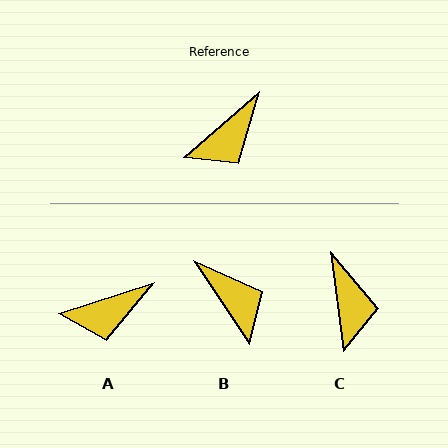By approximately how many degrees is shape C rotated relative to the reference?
Approximately 57 degrees counter-clockwise.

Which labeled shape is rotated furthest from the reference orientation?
B, about 82 degrees away.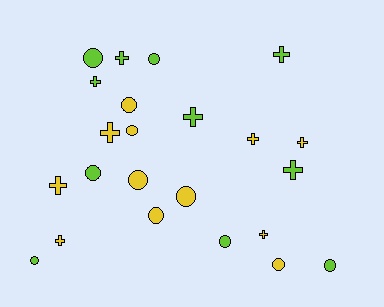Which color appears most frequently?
Yellow, with 12 objects.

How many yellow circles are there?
There are 6 yellow circles.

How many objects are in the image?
There are 23 objects.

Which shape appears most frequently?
Circle, with 12 objects.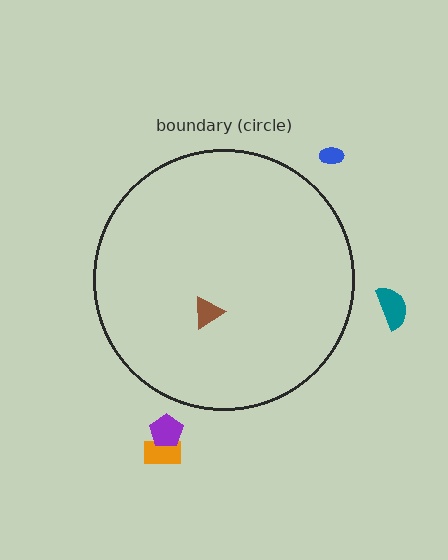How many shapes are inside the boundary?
1 inside, 4 outside.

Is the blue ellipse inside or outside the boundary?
Outside.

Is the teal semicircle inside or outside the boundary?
Outside.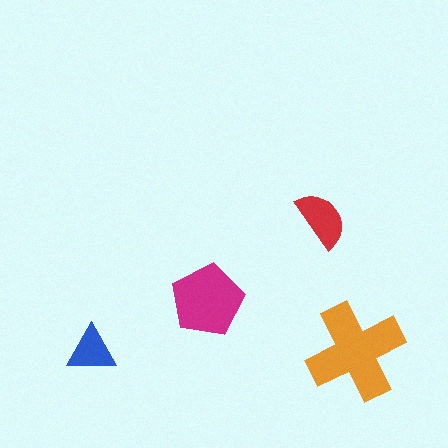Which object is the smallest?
The blue triangle.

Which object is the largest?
The orange cross.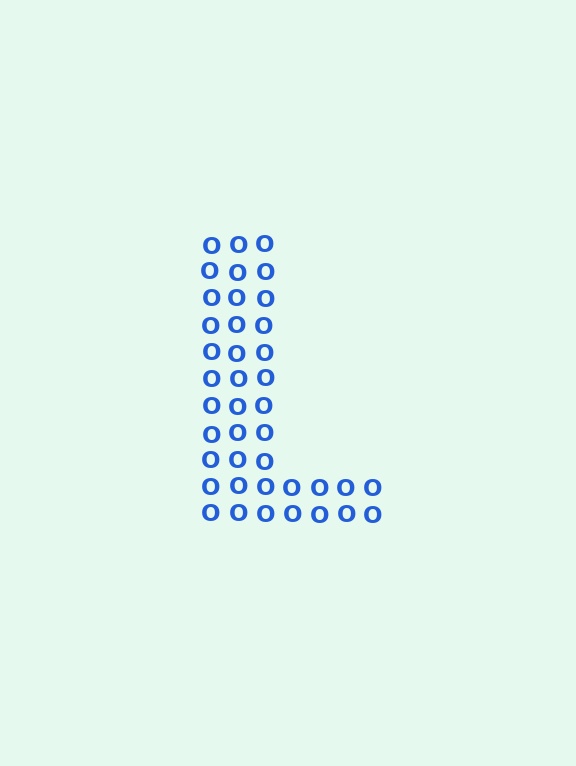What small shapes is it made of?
It is made of small letter O's.